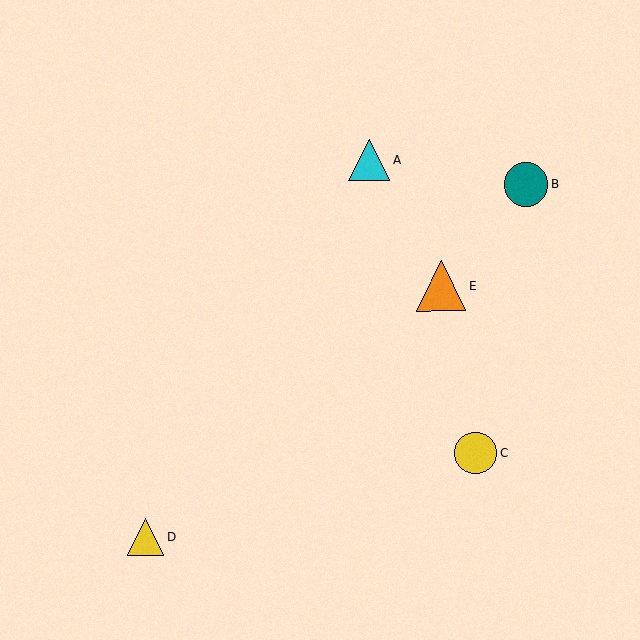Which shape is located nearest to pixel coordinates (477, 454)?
The yellow circle (labeled C) at (475, 453) is nearest to that location.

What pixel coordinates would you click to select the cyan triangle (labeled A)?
Click at (369, 160) to select the cyan triangle A.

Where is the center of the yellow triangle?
The center of the yellow triangle is at (145, 537).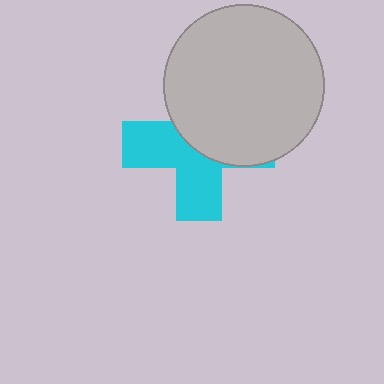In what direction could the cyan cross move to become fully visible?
The cyan cross could move toward the lower-left. That would shift it out from behind the light gray circle entirely.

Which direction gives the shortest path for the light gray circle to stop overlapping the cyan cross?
Moving toward the upper-right gives the shortest separation.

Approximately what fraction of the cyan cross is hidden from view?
Roughly 52% of the cyan cross is hidden behind the light gray circle.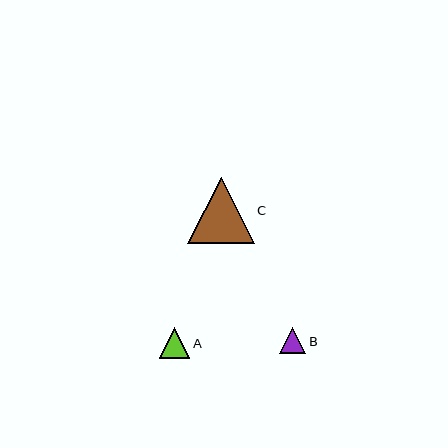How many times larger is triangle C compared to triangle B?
Triangle C is approximately 2.5 times the size of triangle B.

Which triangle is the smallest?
Triangle B is the smallest with a size of approximately 26 pixels.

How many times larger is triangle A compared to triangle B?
Triangle A is approximately 1.1 times the size of triangle B.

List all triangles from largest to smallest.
From largest to smallest: C, A, B.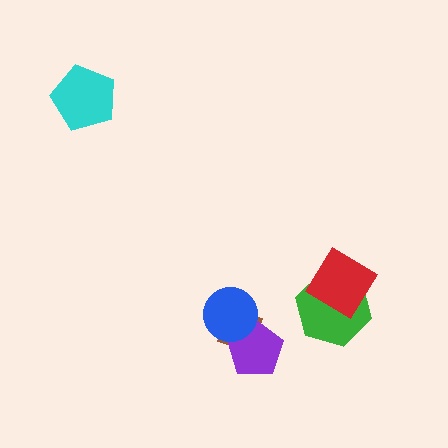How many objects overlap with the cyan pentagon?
0 objects overlap with the cyan pentagon.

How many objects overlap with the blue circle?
2 objects overlap with the blue circle.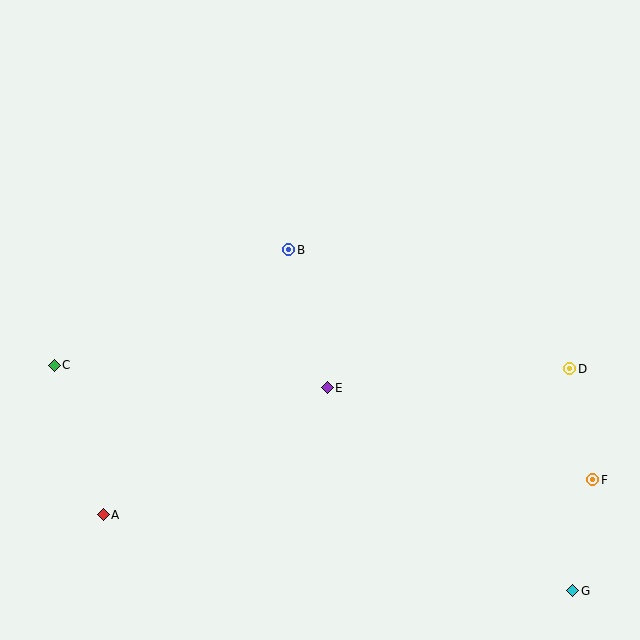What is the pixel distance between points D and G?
The distance between D and G is 222 pixels.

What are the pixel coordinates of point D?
Point D is at (570, 369).